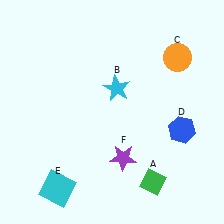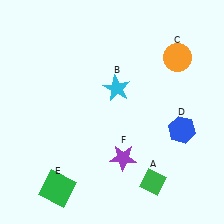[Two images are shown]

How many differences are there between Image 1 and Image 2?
There is 1 difference between the two images.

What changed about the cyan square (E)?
In Image 1, E is cyan. In Image 2, it changed to green.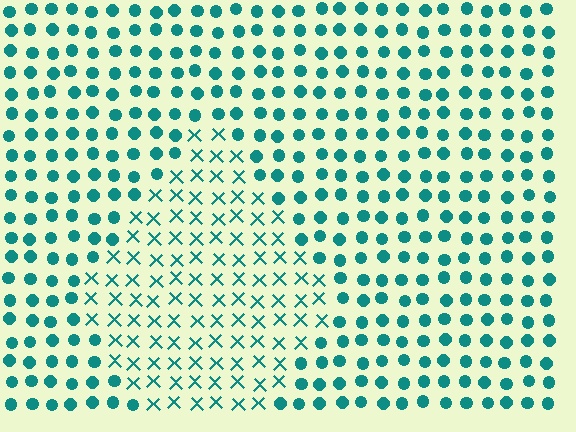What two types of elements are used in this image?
The image uses X marks inside the diamond region and circles outside it.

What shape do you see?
I see a diamond.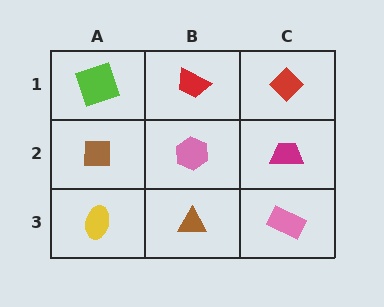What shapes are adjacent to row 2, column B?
A red trapezoid (row 1, column B), a brown triangle (row 3, column B), a brown square (row 2, column A), a magenta trapezoid (row 2, column C).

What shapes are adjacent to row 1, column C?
A magenta trapezoid (row 2, column C), a red trapezoid (row 1, column B).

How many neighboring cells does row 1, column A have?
2.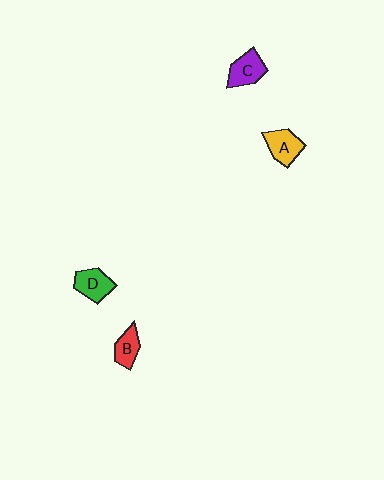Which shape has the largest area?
Shape C (purple).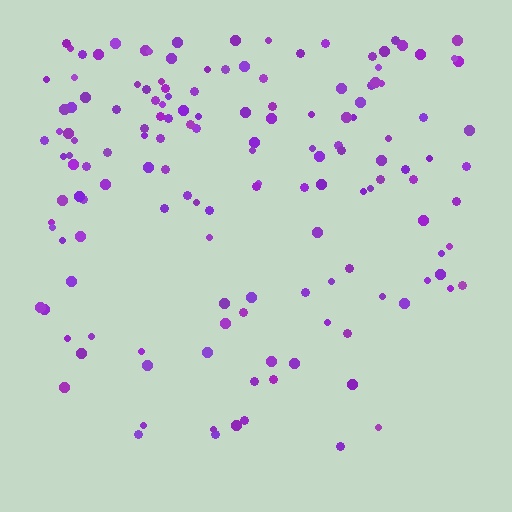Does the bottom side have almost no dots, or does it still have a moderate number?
Still a moderate number, just noticeably fewer than the top.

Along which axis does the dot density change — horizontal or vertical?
Vertical.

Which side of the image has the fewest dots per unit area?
The bottom.